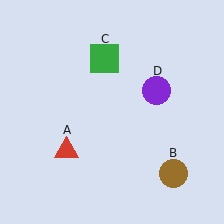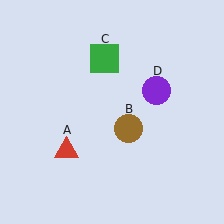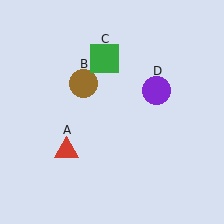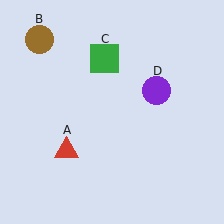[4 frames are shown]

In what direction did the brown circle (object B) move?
The brown circle (object B) moved up and to the left.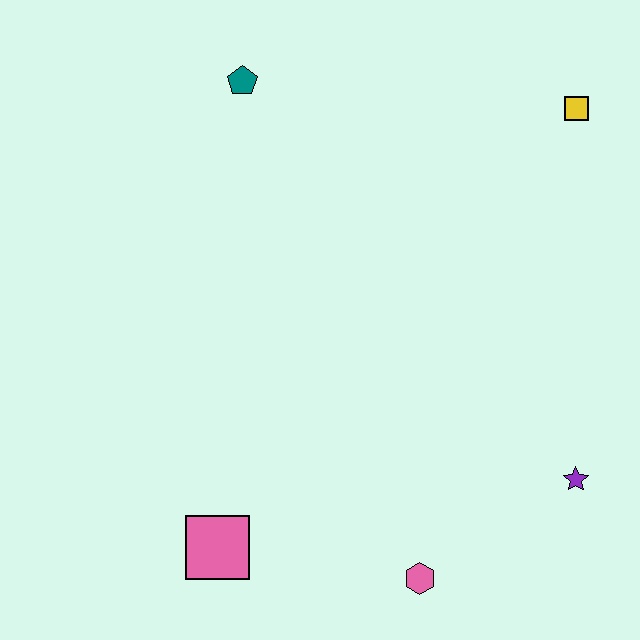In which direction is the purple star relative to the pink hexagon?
The purple star is to the right of the pink hexagon.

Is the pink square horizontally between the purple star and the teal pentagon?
No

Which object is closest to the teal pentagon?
The yellow square is closest to the teal pentagon.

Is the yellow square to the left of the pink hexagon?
No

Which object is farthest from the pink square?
The yellow square is farthest from the pink square.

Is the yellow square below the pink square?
No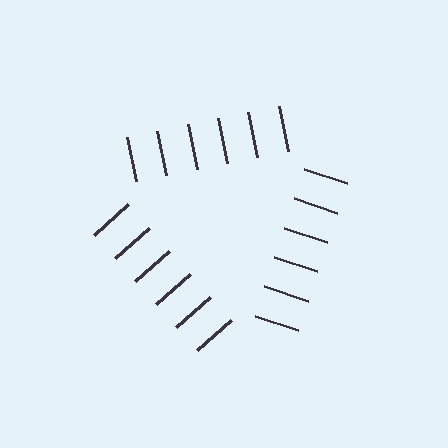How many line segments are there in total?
18 — 6 along each of the 3 edges.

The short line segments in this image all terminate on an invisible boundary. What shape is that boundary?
An illusory triangle — the line segments terminate on its edges but no continuous stroke is drawn.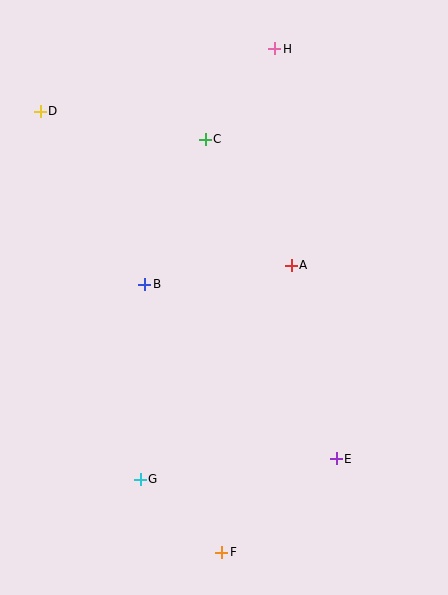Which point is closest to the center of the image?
Point A at (291, 265) is closest to the center.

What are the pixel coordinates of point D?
Point D is at (40, 111).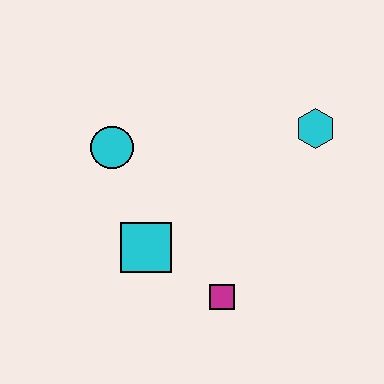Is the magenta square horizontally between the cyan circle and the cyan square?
No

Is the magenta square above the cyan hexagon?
No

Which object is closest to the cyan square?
The magenta square is closest to the cyan square.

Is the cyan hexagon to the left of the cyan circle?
No